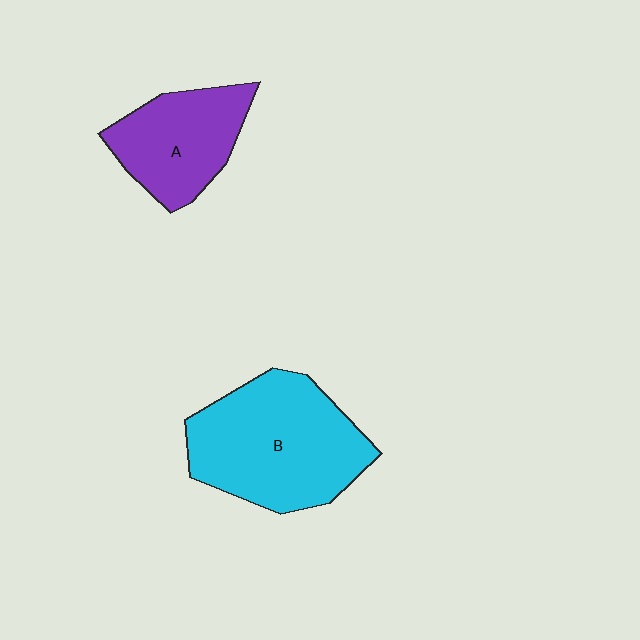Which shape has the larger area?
Shape B (cyan).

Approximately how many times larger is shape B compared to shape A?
Approximately 1.6 times.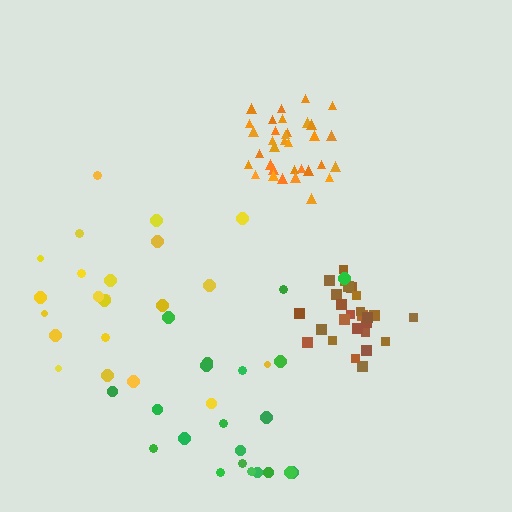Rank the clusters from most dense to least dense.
brown, orange, green, yellow.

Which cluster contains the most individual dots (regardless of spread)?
Orange (34).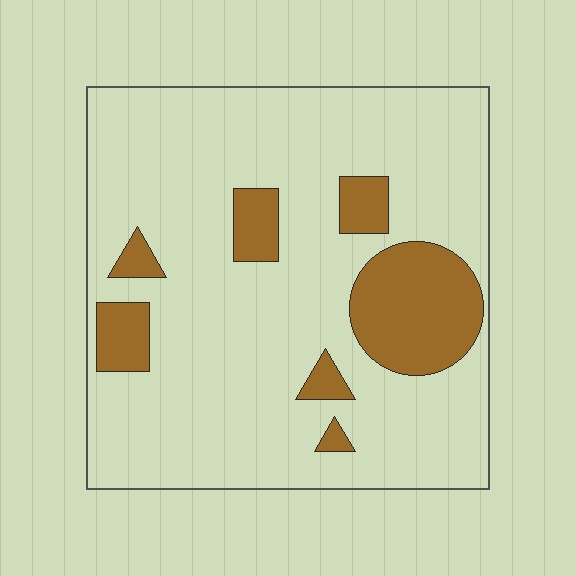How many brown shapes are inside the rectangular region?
7.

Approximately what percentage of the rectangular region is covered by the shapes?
Approximately 15%.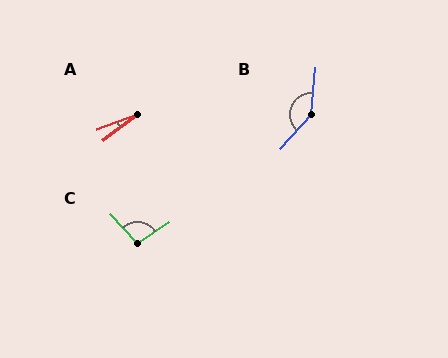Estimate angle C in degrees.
Approximately 99 degrees.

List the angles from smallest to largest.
A (17°), C (99°), B (143°).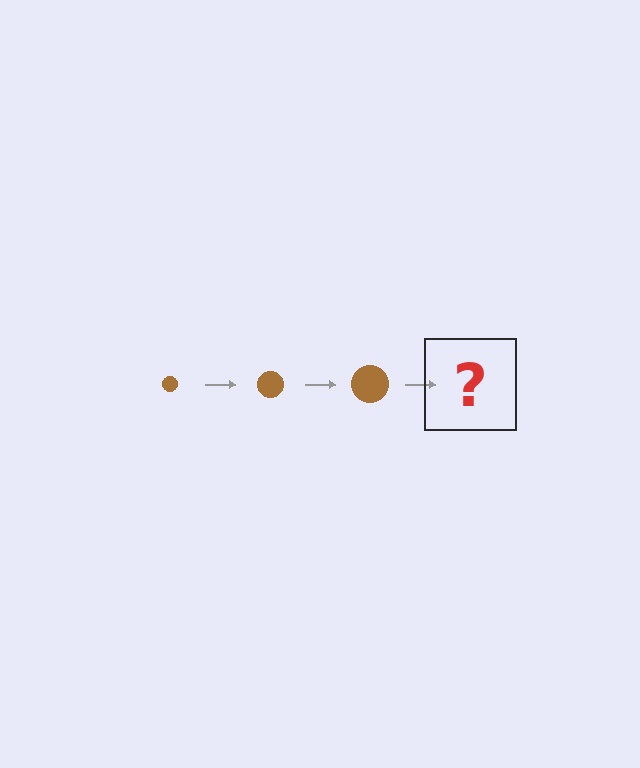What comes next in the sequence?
The next element should be a brown circle, larger than the previous one.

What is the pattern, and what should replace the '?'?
The pattern is that the circle gets progressively larger each step. The '?' should be a brown circle, larger than the previous one.